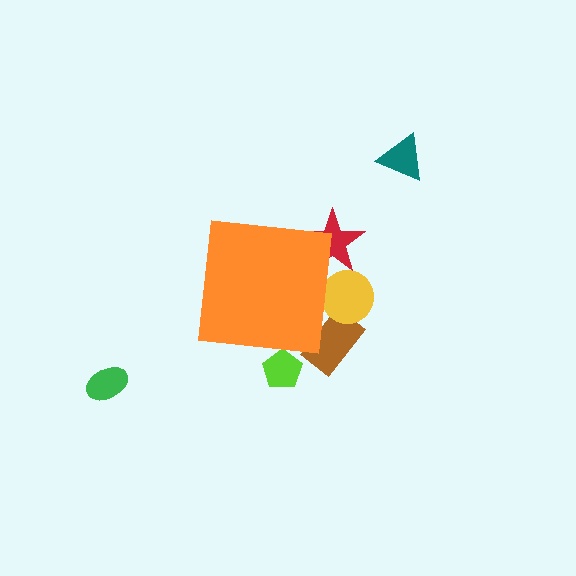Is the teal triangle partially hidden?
No, the teal triangle is fully visible.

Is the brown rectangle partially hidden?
Yes, the brown rectangle is partially hidden behind the orange square.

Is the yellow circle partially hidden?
Yes, the yellow circle is partially hidden behind the orange square.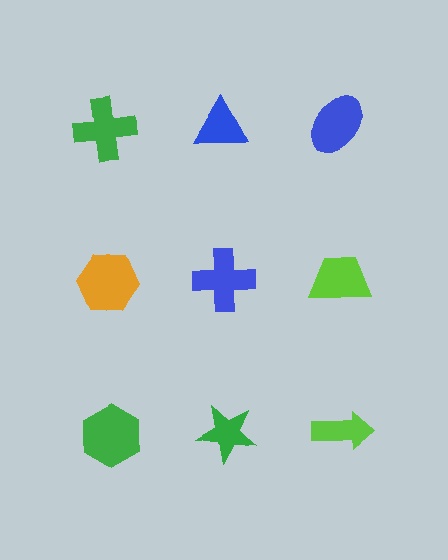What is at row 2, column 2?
A blue cross.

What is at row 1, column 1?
A green cross.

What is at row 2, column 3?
A lime trapezoid.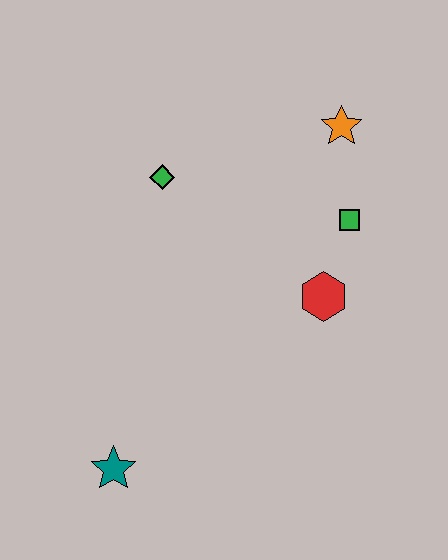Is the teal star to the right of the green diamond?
No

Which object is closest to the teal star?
The red hexagon is closest to the teal star.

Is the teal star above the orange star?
No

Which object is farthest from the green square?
The teal star is farthest from the green square.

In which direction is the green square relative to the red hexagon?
The green square is above the red hexagon.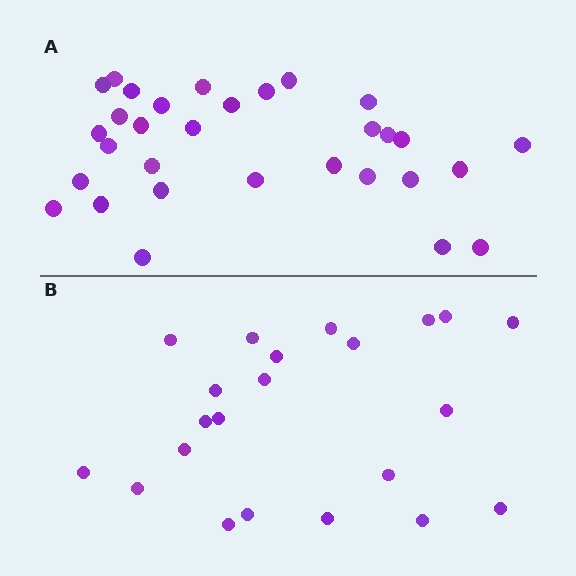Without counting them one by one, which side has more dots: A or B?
Region A (the top region) has more dots.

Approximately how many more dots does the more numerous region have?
Region A has roughly 8 or so more dots than region B.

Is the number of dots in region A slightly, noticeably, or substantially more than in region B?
Region A has noticeably more, but not dramatically so. The ratio is roughly 1.4 to 1.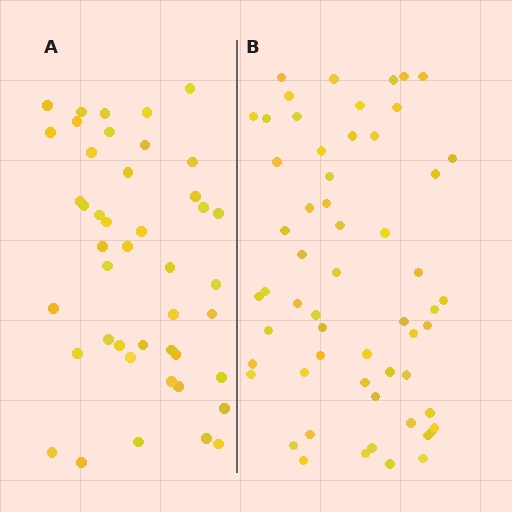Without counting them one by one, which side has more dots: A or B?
Region B (the right region) has more dots.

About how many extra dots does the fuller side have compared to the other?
Region B has approximately 15 more dots than region A.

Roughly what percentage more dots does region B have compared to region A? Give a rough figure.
About 30% more.